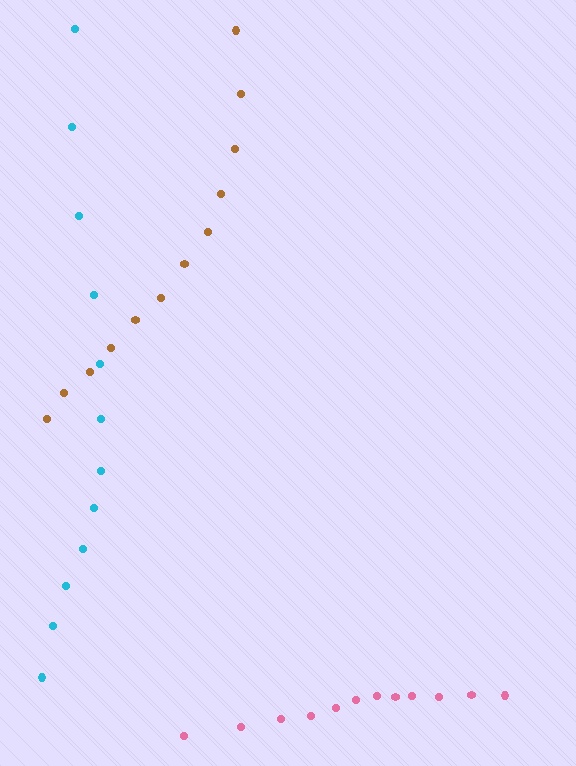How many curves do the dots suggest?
There are 3 distinct paths.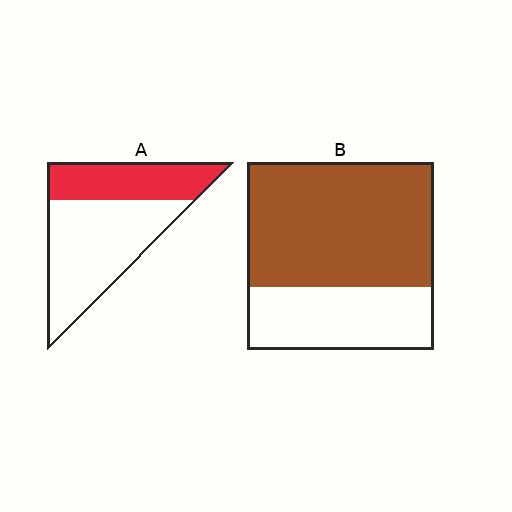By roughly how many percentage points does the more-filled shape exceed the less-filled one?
By roughly 30 percentage points (B over A).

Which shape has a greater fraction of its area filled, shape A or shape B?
Shape B.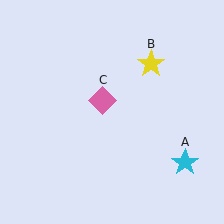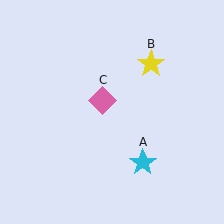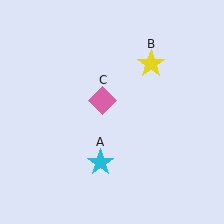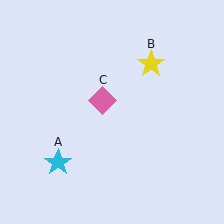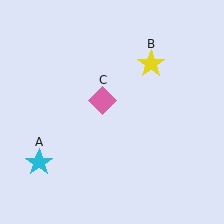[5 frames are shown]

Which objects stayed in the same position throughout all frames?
Yellow star (object B) and pink diamond (object C) remained stationary.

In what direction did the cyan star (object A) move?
The cyan star (object A) moved left.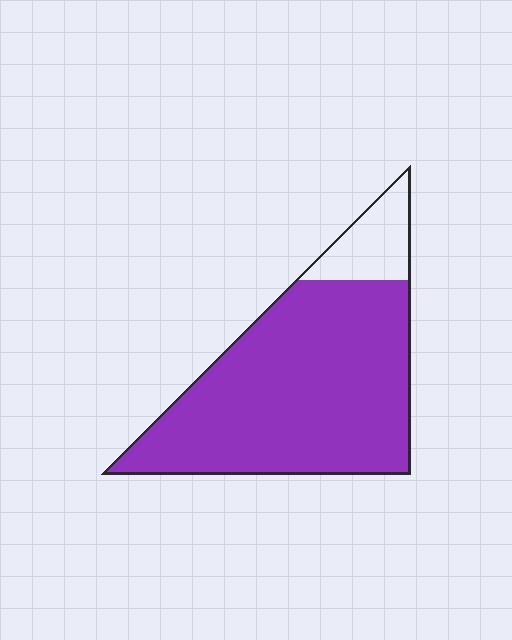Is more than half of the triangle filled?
Yes.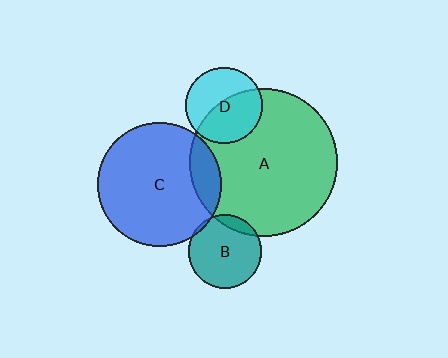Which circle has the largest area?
Circle A (green).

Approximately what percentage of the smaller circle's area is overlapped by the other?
Approximately 10%.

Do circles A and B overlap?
Yes.